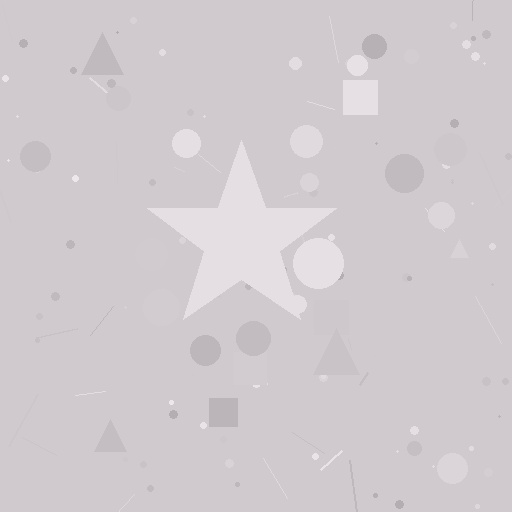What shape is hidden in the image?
A star is hidden in the image.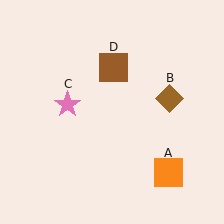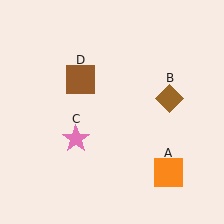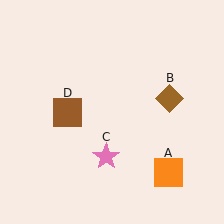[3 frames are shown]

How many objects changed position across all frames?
2 objects changed position: pink star (object C), brown square (object D).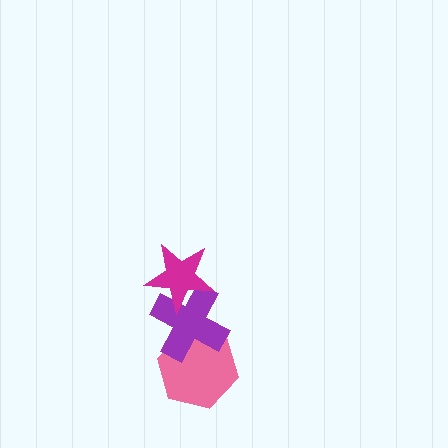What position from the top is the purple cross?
The purple cross is 2nd from the top.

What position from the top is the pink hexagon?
The pink hexagon is 3rd from the top.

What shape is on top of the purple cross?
The magenta star is on top of the purple cross.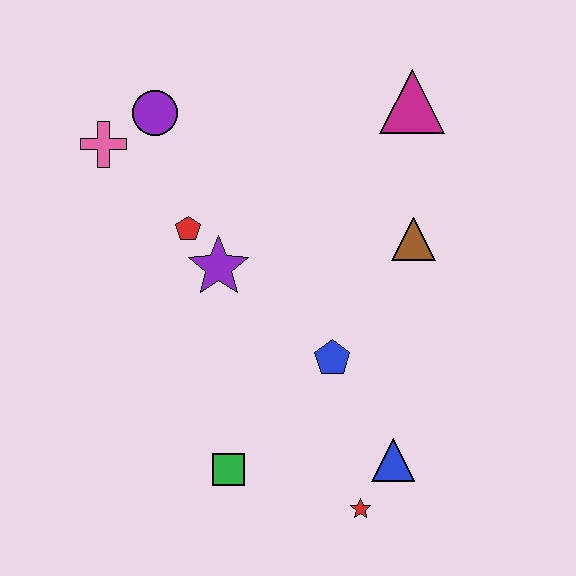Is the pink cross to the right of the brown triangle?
No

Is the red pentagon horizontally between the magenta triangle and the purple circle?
Yes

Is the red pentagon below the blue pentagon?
No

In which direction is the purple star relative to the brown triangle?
The purple star is to the left of the brown triangle.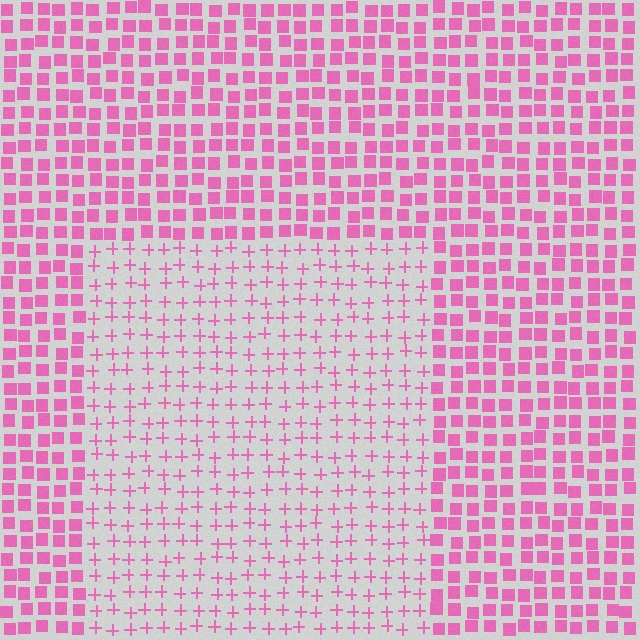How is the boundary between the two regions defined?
The boundary is defined by a change in element shape: plus signs inside vs. squares outside. All elements share the same color and spacing.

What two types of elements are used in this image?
The image uses plus signs inside the rectangle region and squares outside it.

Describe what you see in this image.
The image is filled with small pink elements arranged in a uniform grid. A rectangle-shaped region contains plus signs, while the surrounding area contains squares. The boundary is defined purely by the change in element shape.